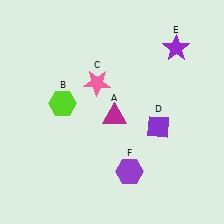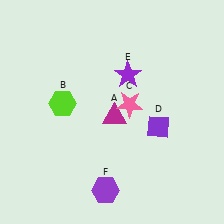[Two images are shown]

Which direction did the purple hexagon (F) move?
The purple hexagon (F) moved left.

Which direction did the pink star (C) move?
The pink star (C) moved right.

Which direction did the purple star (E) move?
The purple star (E) moved left.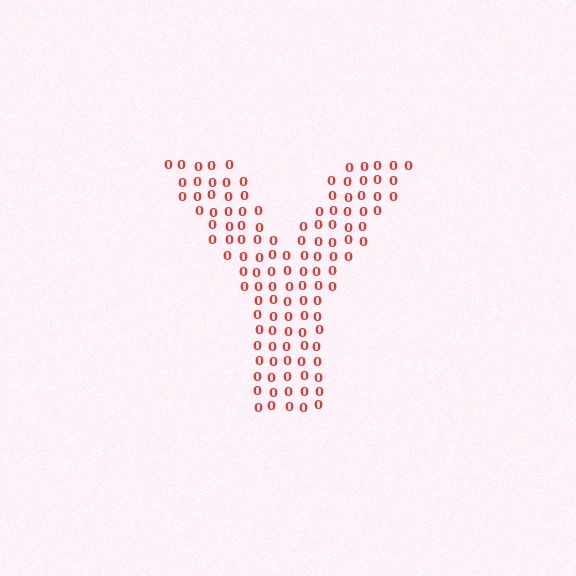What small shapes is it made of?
It is made of small digit 0's.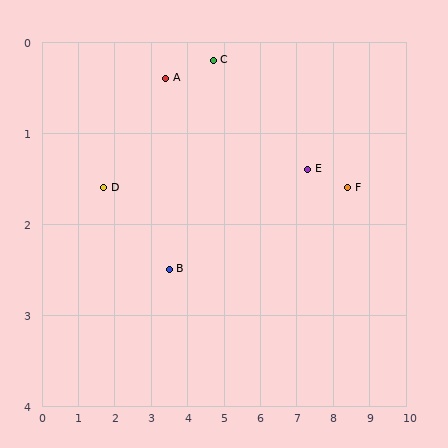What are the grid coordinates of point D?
Point D is at approximately (1.7, 1.6).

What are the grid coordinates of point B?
Point B is at approximately (3.5, 2.5).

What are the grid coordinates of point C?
Point C is at approximately (4.7, 0.2).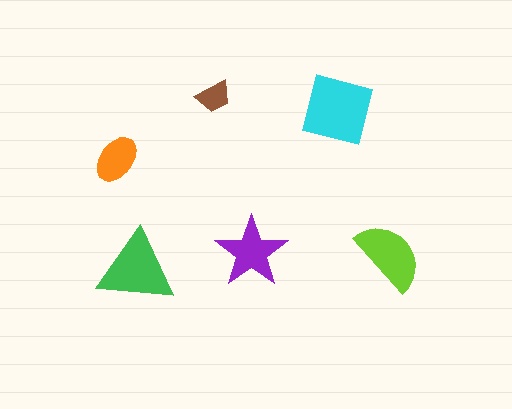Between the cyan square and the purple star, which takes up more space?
The cyan square.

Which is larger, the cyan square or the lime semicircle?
The cyan square.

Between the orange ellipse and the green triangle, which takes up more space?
The green triangle.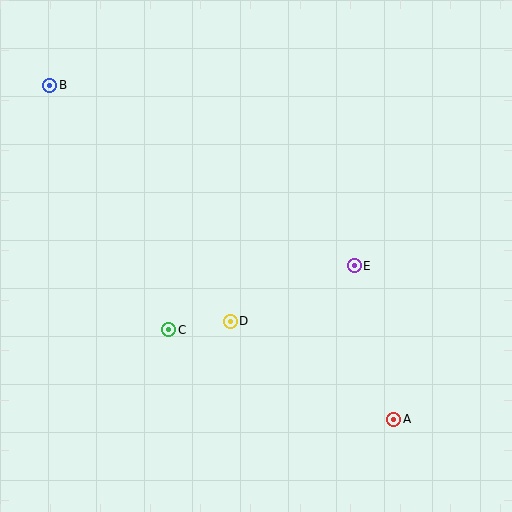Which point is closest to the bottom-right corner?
Point A is closest to the bottom-right corner.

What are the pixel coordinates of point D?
Point D is at (230, 321).